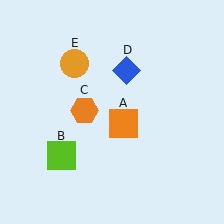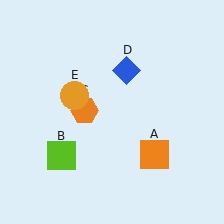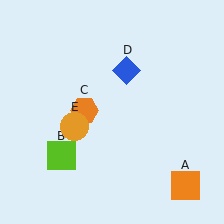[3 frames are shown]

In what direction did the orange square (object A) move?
The orange square (object A) moved down and to the right.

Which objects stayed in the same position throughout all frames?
Lime square (object B) and orange hexagon (object C) and blue diamond (object D) remained stationary.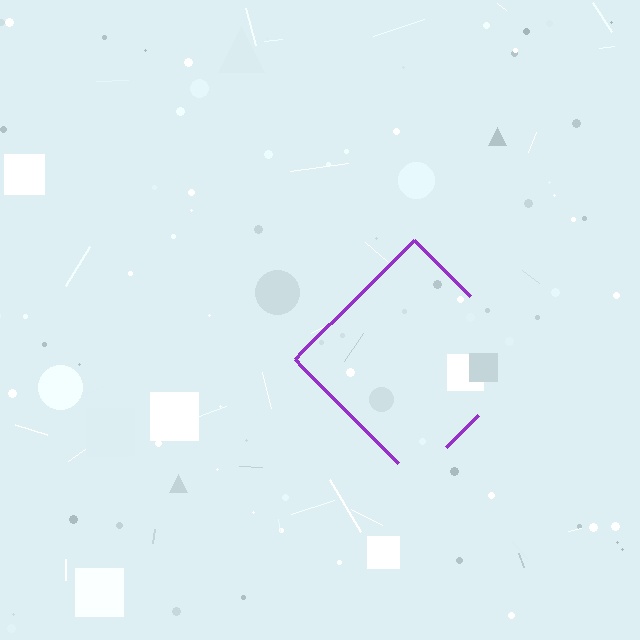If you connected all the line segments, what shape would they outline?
They would outline a diamond.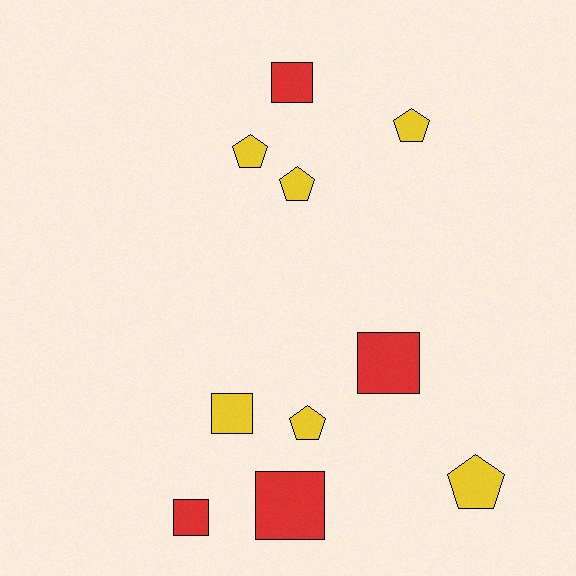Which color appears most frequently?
Yellow, with 6 objects.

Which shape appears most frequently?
Square, with 5 objects.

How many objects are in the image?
There are 10 objects.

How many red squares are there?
There are 4 red squares.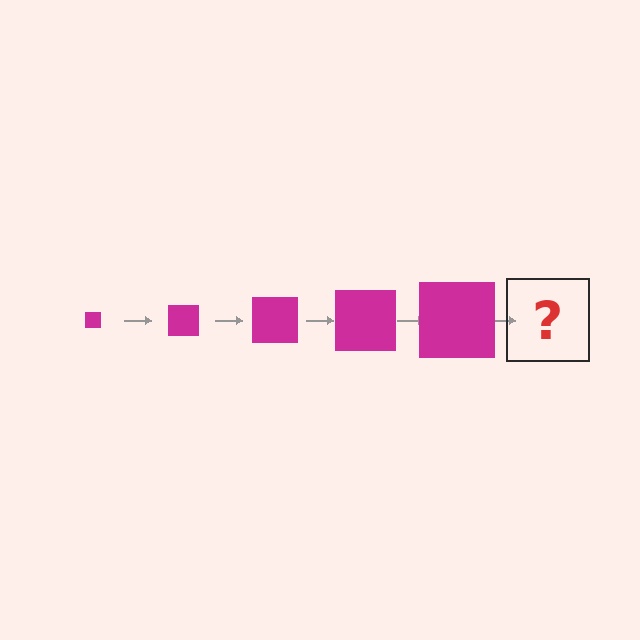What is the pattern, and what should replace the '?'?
The pattern is that the square gets progressively larger each step. The '?' should be a magenta square, larger than the previous one.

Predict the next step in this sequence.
The next step is a magenta square, larger than the previous one.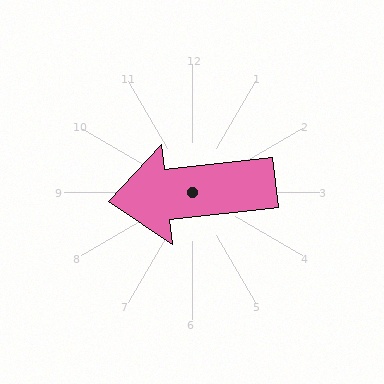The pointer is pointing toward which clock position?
Roughly 9 o'clock.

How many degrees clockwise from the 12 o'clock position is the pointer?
Approximately 264 degrees.